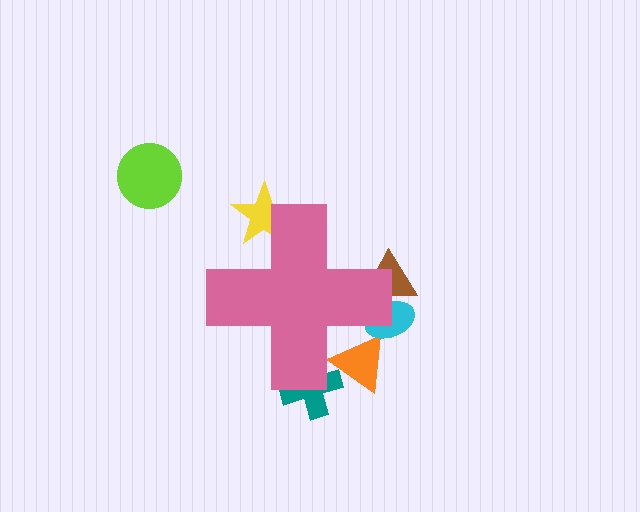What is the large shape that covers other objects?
A pink cross.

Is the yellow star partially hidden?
Yes, the yellow star is partially hidden behind the pink cross.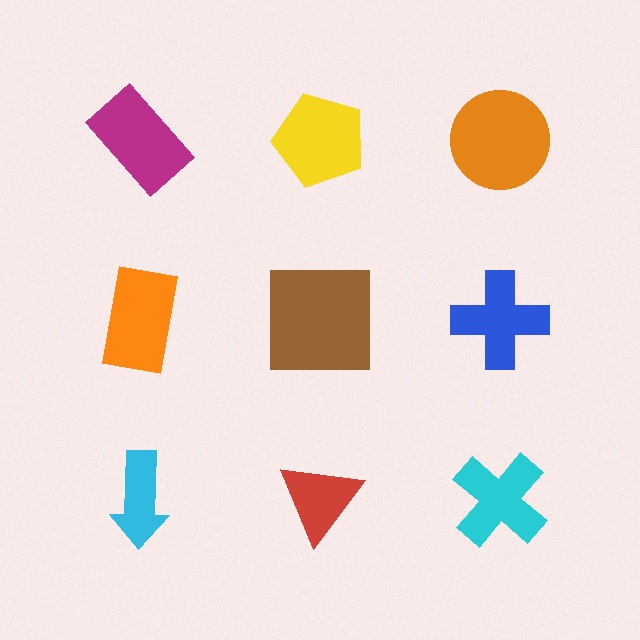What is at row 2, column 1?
An orange rectangle.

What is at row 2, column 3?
A blue cross.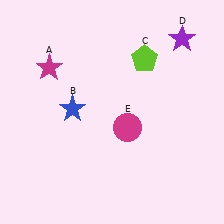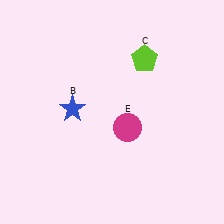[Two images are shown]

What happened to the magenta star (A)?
The magenta star (A) was removed in Image 2. It was in the top-left area of Image 1.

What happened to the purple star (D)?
The purple star (D) was removed in Image 2. It was in the top-right area of Image 1.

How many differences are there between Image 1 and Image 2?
There are 2 differences between the two images.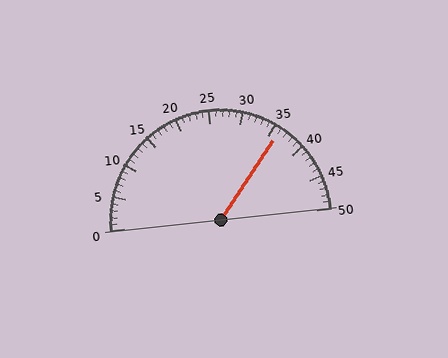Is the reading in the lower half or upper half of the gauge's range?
The reading is in the upper half of the range (0 to 50).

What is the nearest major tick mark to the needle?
The nearest major tick mark is 35.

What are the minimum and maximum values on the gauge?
The gauge ranges from 0 to 50.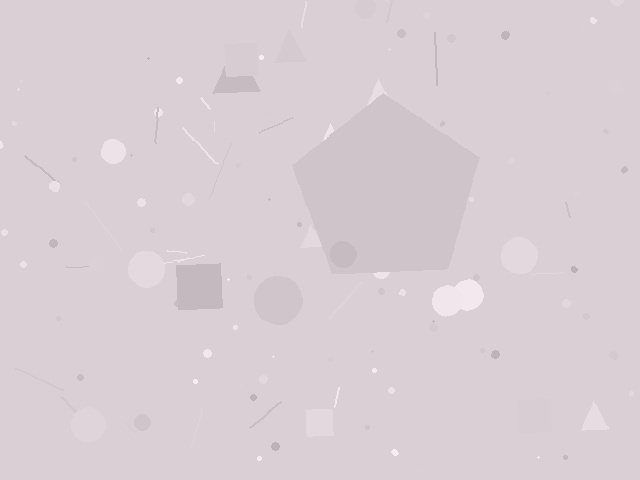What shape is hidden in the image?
A pentagon is hidden in the image.